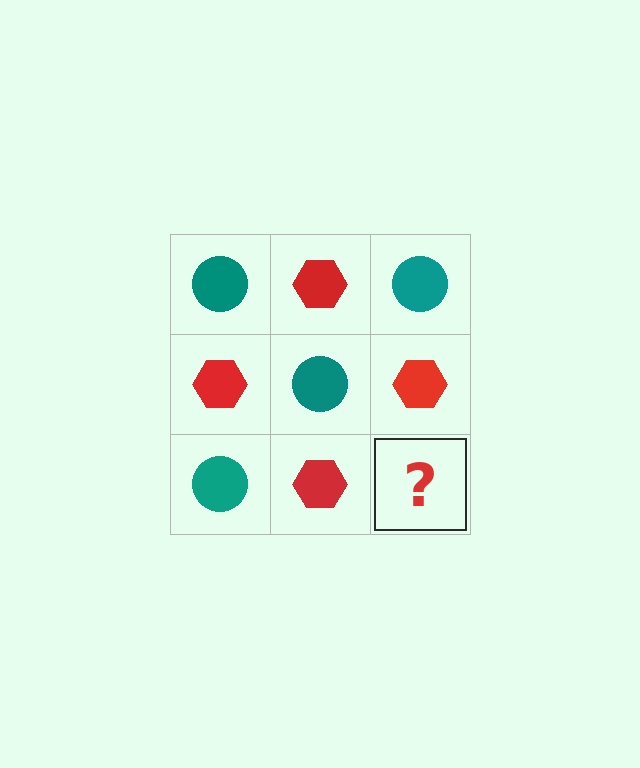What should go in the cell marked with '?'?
The missing cell should contain a teal circle.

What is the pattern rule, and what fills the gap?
The rule is that it alternates teal circle and red hexagon in a checkerboard pattern. The gap should be filled with a teal circle.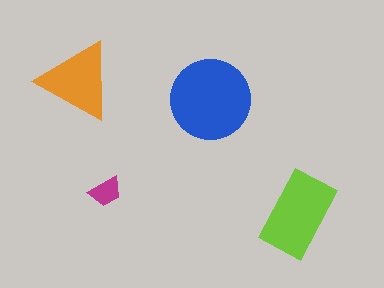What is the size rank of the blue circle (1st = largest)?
1st.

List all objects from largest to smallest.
The blue circle, the lime rectangle, the orange triangle, the magenta trapezoid.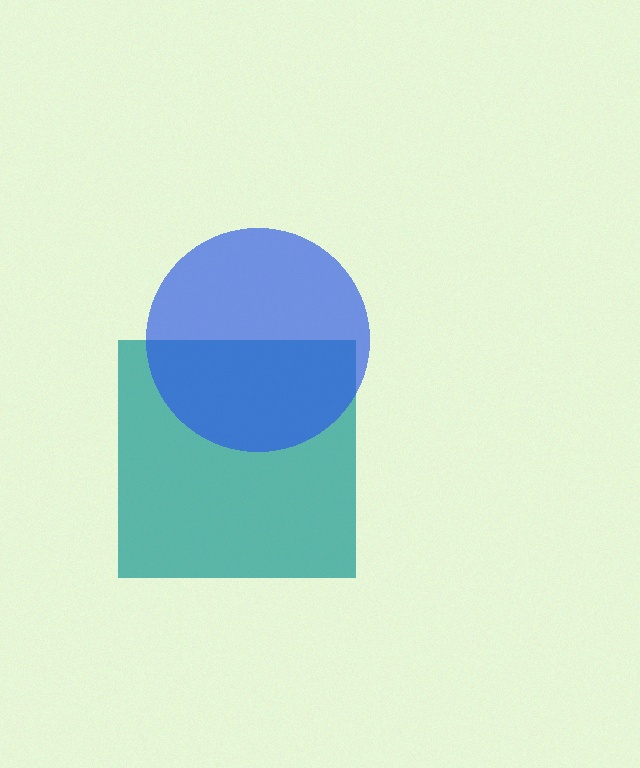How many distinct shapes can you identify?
There are 2 distinct shapes: a teal square, a blue circle.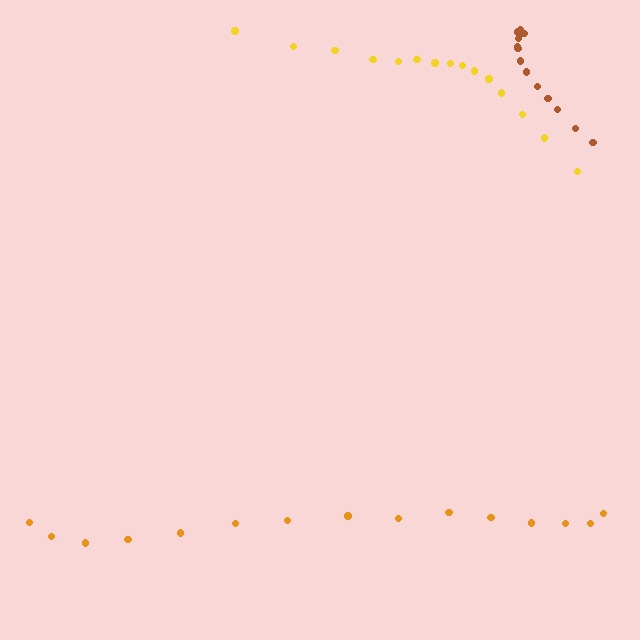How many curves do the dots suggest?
There are 3 distinct paths.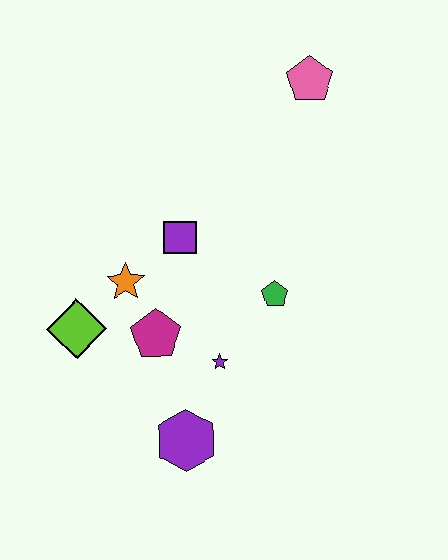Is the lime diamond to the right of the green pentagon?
No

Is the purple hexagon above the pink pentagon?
No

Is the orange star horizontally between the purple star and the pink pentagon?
No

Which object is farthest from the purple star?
The pink pentagon is farthest from the purple star.